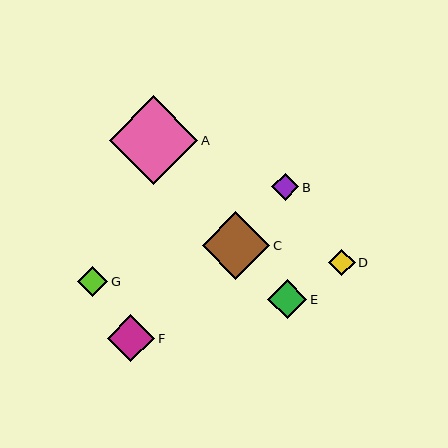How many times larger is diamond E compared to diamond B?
Diamond E is approximately 1.4 times the size of diamond B.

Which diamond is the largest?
Diamond A is the largest with a size of approximately 89 pixels.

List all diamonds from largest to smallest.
From largest to smallest: A, C, F, E, G, B, D.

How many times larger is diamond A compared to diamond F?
Diamond A is approximately 1.9 times the size of diamond F.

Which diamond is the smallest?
Diamond D is the smallest with a size of approximately 26 pixels.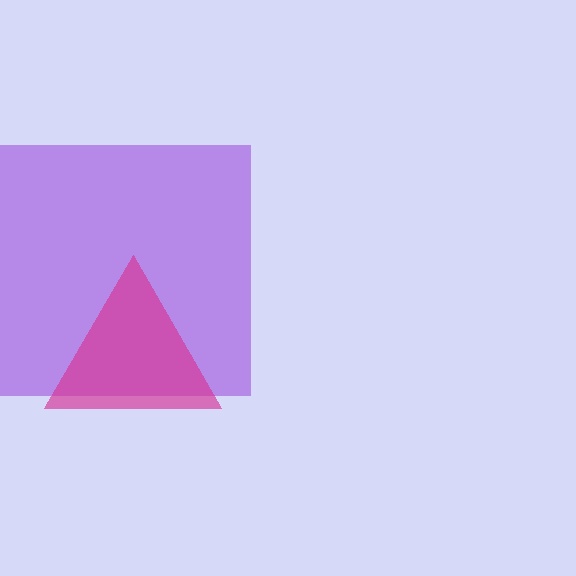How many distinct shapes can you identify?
There are 2 distinct shapes: a purple square, a magenta triangle.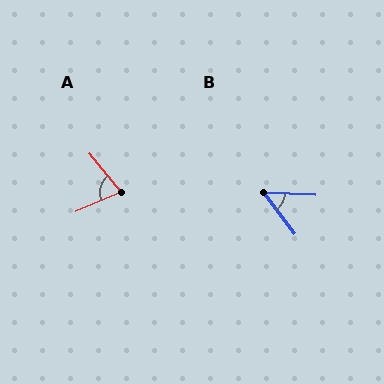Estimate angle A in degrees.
Approximately 74 degrees.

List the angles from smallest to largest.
B (50°), A (74°).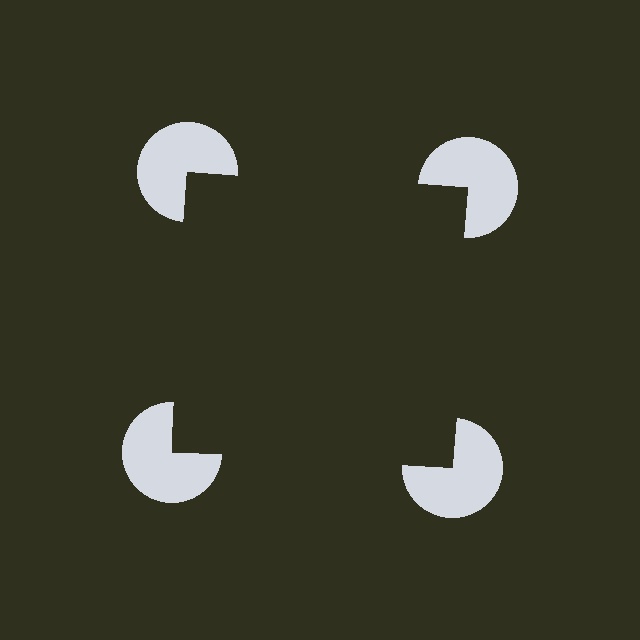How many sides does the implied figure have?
4 sides.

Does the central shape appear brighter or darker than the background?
It typically appears slightly darker than the background, even though no actual brightness change is drawn.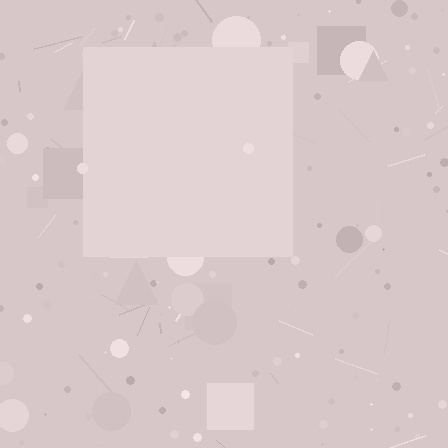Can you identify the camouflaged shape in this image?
The camouflaged shape is a square.